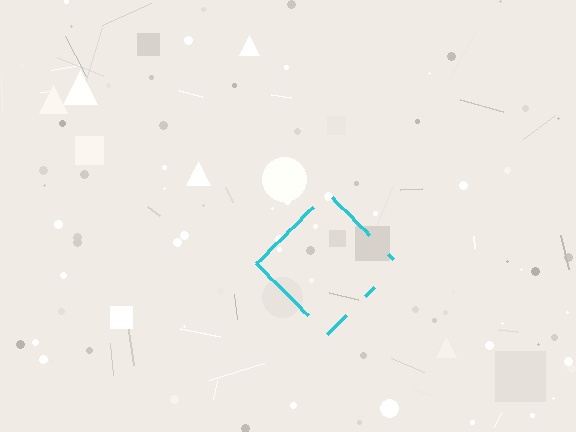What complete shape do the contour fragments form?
The contour fragments form a diamond.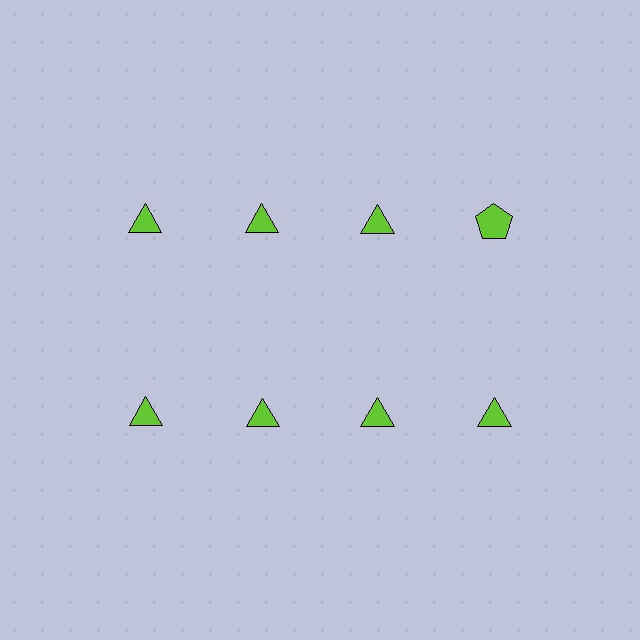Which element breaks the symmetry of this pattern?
The lime pentagon in the top row, second from right column breaks the symmetry. All other shapes are lime triangles.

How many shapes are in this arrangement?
There are 8 shapes arranged in a grid pattern.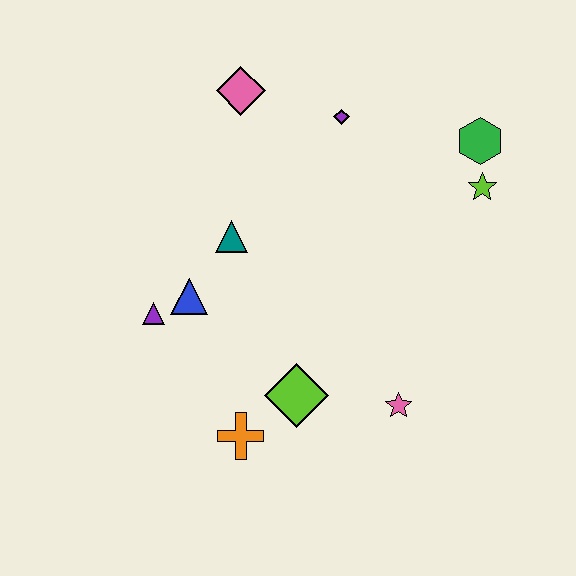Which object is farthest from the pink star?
The pink diamond is farthest from the pink star.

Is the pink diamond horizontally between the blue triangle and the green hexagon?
Yes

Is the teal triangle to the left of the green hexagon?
Yes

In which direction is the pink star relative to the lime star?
The pink star is below the lime star.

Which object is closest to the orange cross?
The lime diamond is closest to the orange cross.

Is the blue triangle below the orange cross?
No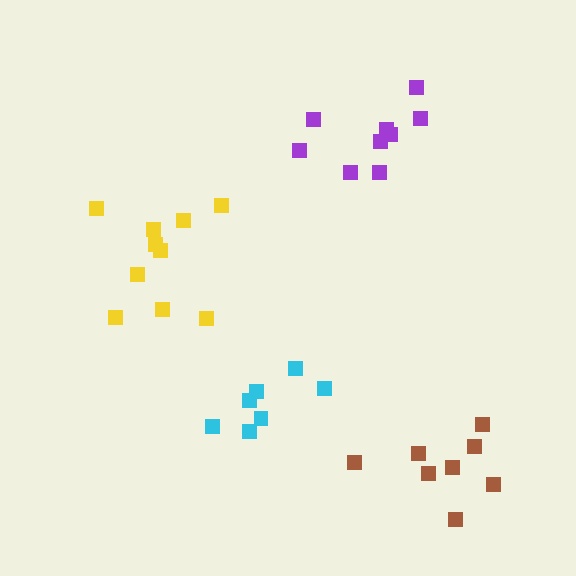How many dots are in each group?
Group 1: 7 dots, Group 2: 9 dots, Group 3: 10 dots, Group 4: 8 dots (34 total).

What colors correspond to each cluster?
The clusters are colored: cyan, purple, yellow, brown.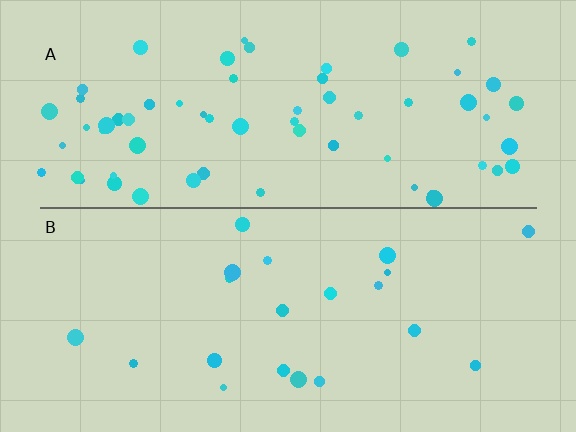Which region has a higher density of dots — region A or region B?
A (the top).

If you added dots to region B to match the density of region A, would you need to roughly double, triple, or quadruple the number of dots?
Approximately triple.